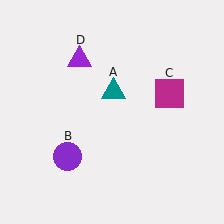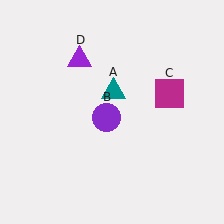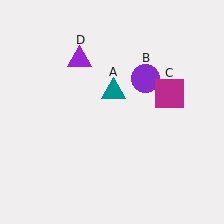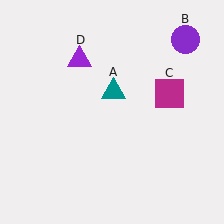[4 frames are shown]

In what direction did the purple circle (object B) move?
The purple circle (object B) moved up and to the right.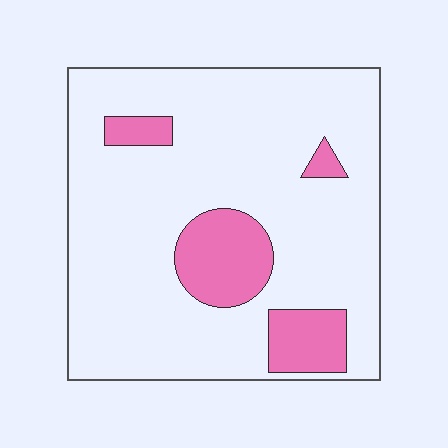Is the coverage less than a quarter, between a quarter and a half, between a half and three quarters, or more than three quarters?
Less than a quarter.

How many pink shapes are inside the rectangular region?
4.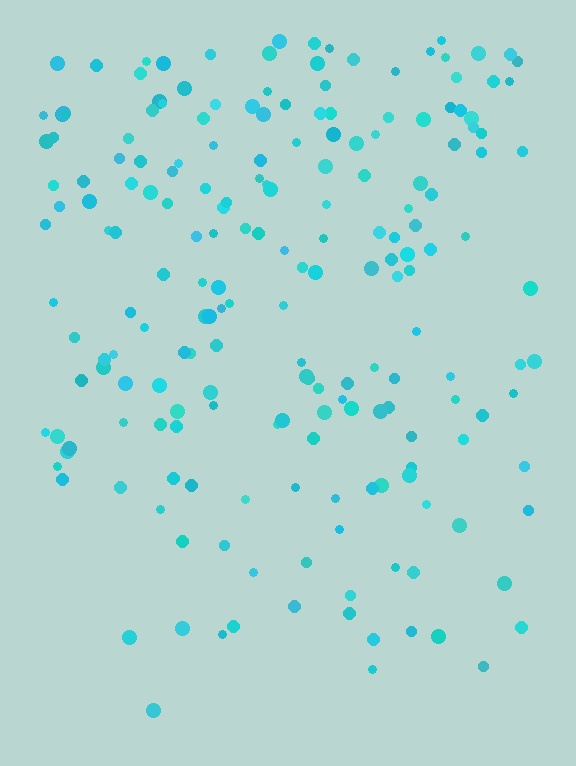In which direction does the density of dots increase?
From bottom to top, with the top side densest.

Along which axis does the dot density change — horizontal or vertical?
Vertical.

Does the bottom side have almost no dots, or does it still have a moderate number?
Still a moderate number, just noticeably fewer than the top.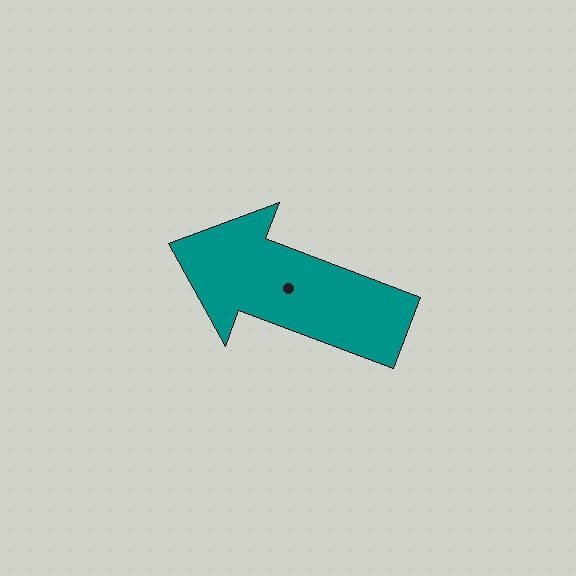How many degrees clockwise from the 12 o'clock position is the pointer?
Approximately 291 degrees.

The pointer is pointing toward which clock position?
Roughly 10 o'clock.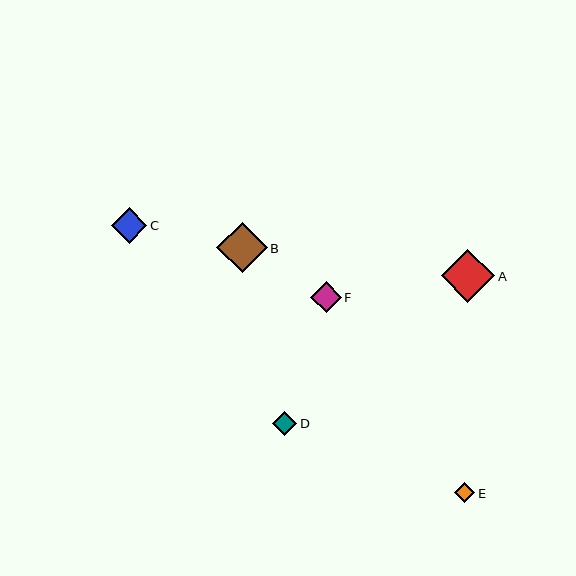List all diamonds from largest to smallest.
From largest to smallest: A, B, C, F, D, E.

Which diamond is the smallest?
Diamond E is the smallest with a size of approximately 20 pixels.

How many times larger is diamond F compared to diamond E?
Diamond F is approximately 1.5 times the size of diamond E.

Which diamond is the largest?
Diamond A is the largest with a size of approximately 53 pixels.